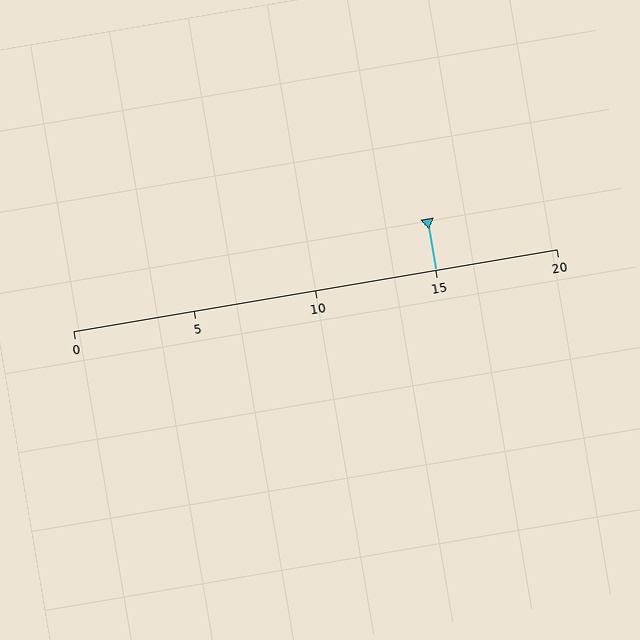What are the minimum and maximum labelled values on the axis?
The axis runs from 0 to 20.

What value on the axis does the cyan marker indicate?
The marker indicates approximately 15.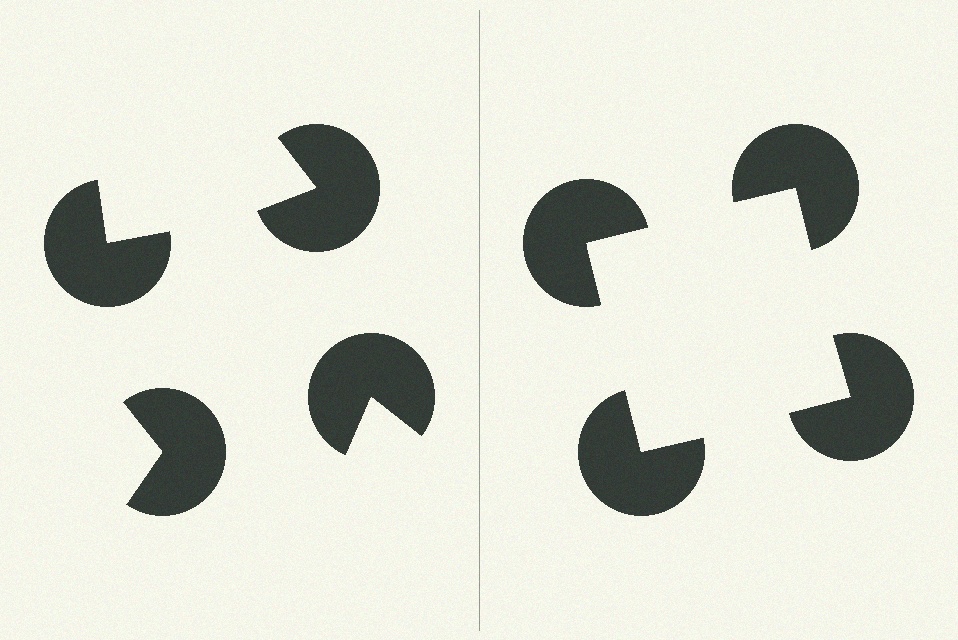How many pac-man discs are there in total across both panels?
8 — 4 on each side.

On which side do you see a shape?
An illusory square appears on the right side. On the left side the wedge cuts are rotated, so no coherent shape forms.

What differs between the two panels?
The pac-man discs are positioned identically on both sides; only the wedge orientations differ. On the right they align to a square; on the left they are misaligned.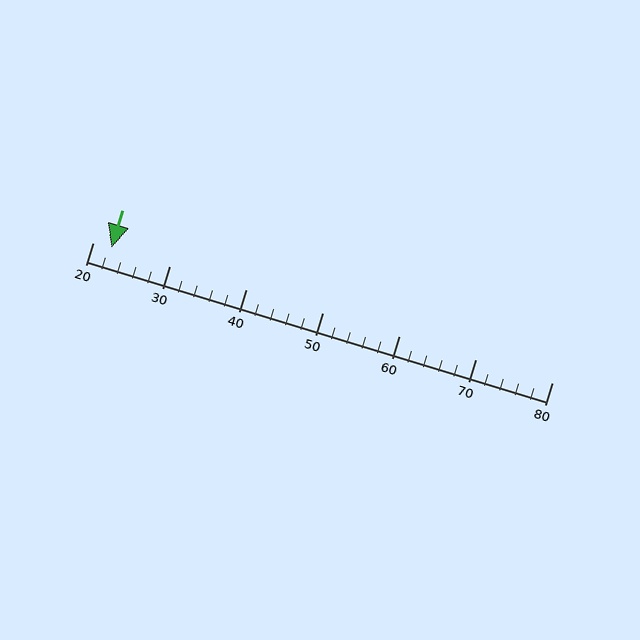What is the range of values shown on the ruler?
The ruler shows values from 20 to 80.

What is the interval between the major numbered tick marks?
The major tick marks are spaced 10 units apart.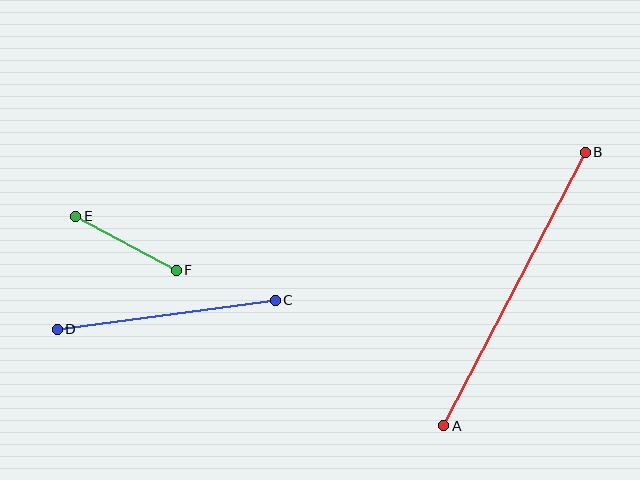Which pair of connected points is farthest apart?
Points A and B are farthest apart.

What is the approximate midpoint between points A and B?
The midpoint is at approximately (515, 289) pixels.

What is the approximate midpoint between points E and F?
The midpoint is at approximately (126, 243) pixels.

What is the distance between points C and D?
The distance is approximately 220 pixels.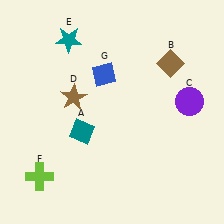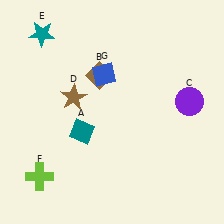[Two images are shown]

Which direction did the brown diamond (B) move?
The brown diamond (B) moved left.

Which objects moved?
The objects that moved are: the brown diamond (B), the teal star (E).